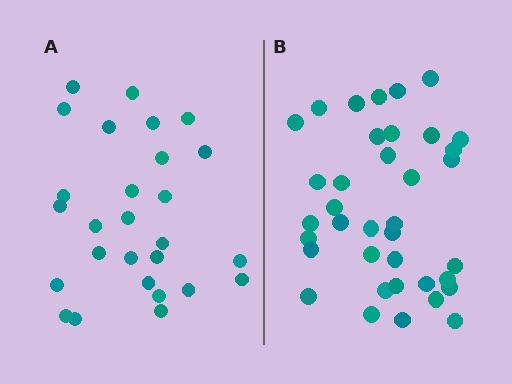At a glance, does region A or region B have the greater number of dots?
Region B (the right region) has more dots.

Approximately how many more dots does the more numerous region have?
Region B has roughly 10 or so more dots than region A.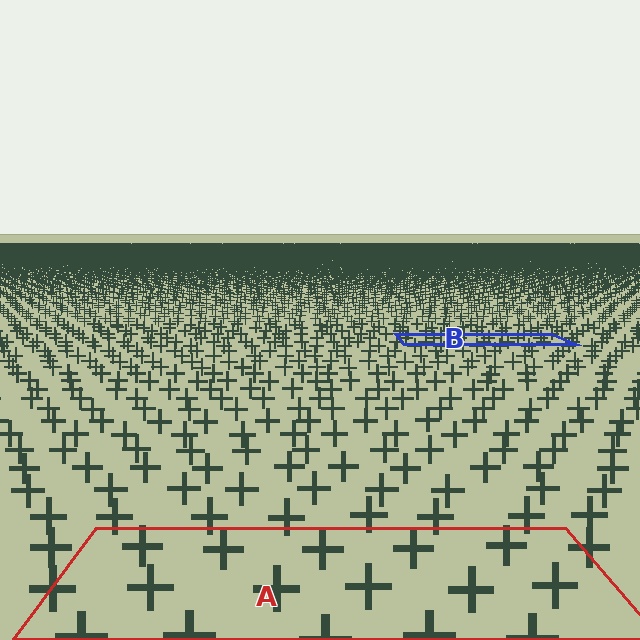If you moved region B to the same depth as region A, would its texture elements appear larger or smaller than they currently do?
They would appear larger. At a closer depth, the same texture elements are projected at a bigger on-screen size.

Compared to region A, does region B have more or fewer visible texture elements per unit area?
Region B has more texture elements per unit area — they are packed more densely because it is farther away.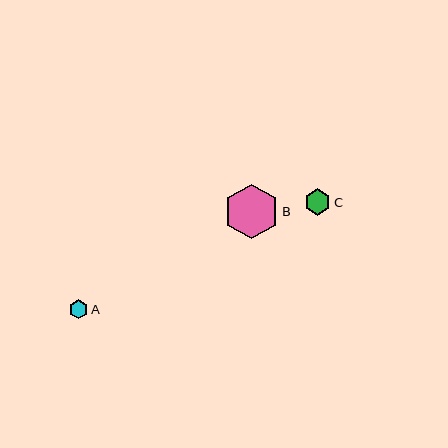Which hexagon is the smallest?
Hexagon A is the smallest with a size of approximately 19 pixels.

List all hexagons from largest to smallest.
From largest to smallest: B, C, A.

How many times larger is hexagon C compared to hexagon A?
Hexagon C is approximately 1.4 times the size of hexagon A.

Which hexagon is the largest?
Hexagon B is the largest with a size of approximately 55 pixels.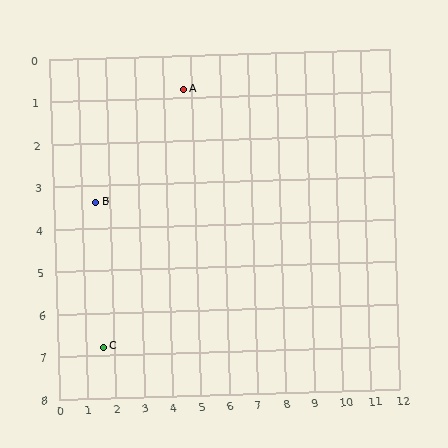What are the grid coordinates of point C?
Point C is at approximately (1.6, 6.8).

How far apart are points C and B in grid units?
Points C and B are about 3.4 grid units apart.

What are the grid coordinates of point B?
Point B is at approximately (1.5, 3.4).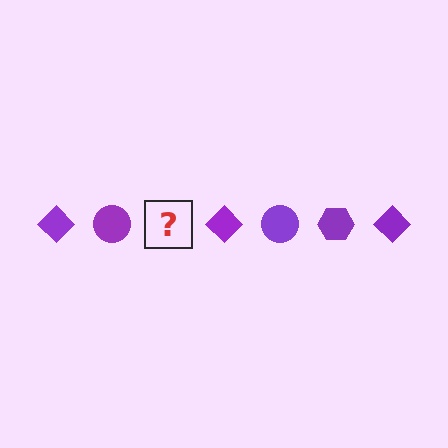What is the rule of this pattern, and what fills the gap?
The rule is that the pattern cycles through diamond, circle, hexagon shapes in purple. The gap should be filled with a purple hexagon.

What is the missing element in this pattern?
The missing element is a purple hexagon.